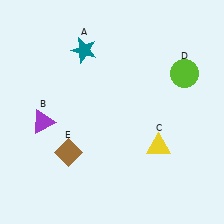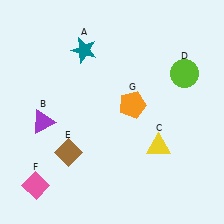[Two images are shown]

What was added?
A pink diamond (F), an orange pentagon (G) were added in Image 2.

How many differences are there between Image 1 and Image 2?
There are 2 differences between the two images.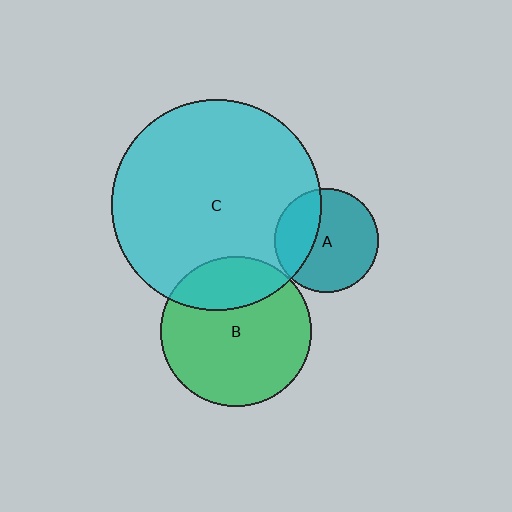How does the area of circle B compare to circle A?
Approximately 2.1 times.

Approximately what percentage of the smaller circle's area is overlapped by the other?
Approximately 35%.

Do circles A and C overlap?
Yes.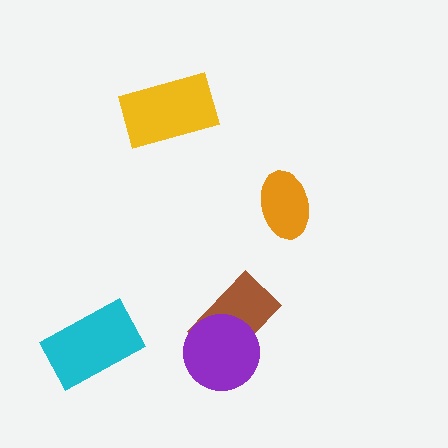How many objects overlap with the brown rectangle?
1 object overlaps with the brown rectangle.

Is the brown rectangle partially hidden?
Yes, it is partially covered by another shape.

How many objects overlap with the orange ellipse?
0 objects overlap with the orange ellipse.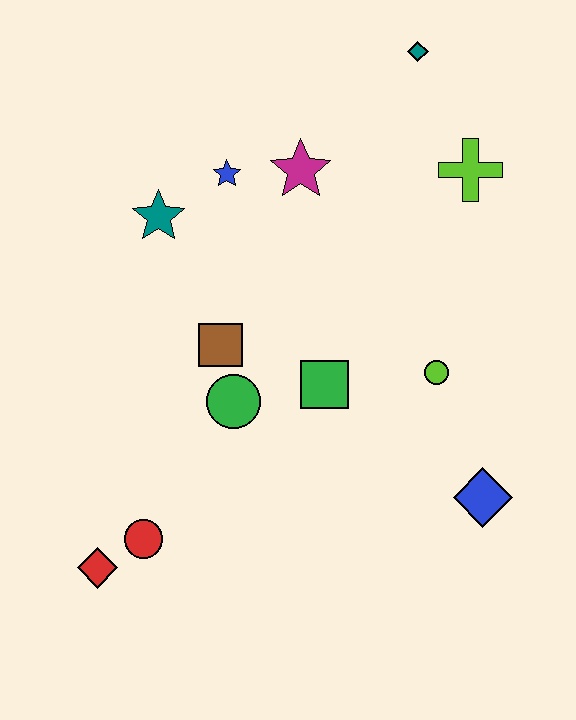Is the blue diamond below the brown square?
Yes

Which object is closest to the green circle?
The brown square is closest to the green circle.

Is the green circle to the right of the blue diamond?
No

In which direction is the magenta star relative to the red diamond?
The magenta star is above the red diamond.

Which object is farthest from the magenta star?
The red diamond is farthest from the magenta star.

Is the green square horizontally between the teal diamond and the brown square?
Yes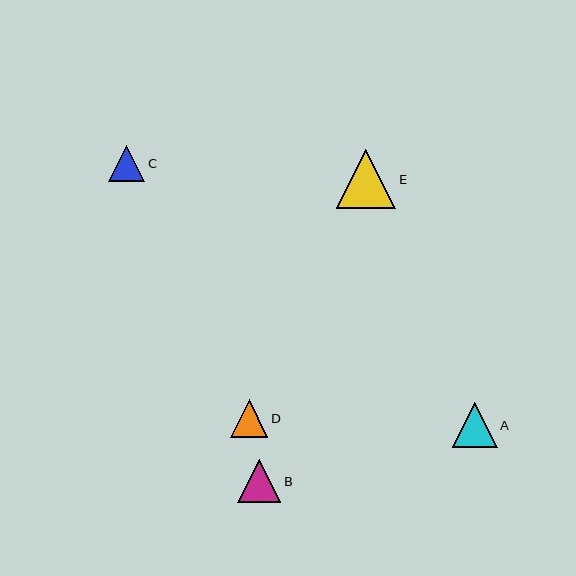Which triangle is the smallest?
Triangle C is the smallest with a size of approximately 36 pixels.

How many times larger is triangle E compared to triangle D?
Triangle E is approximately 1.6 times the size of triangle D.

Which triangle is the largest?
Triangle E is the largest with a size of approximately 60 pixels.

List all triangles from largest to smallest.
From largest to smallest: E, A, B, D, C.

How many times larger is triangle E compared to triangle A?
Triangle E is approximately 1.3 times the size of triangle A.